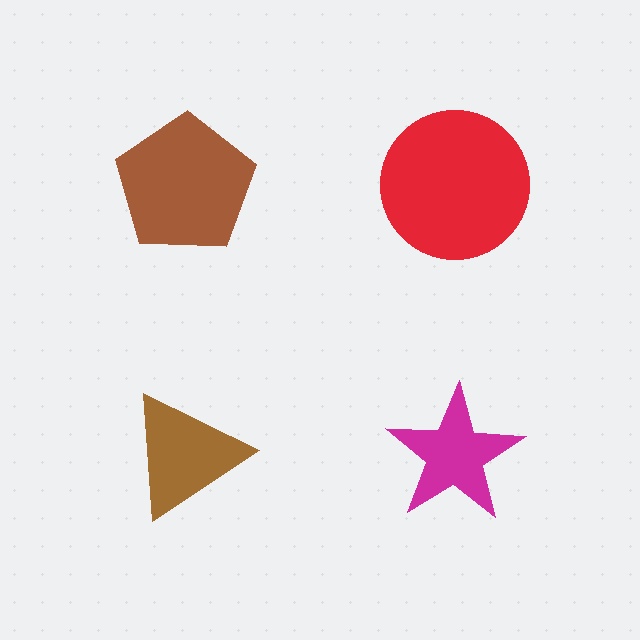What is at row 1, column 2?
A red circle.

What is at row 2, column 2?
A magenta star.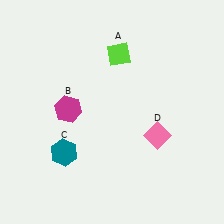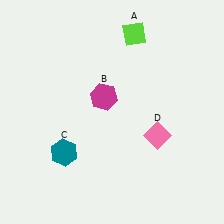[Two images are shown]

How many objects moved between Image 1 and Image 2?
2 objects moved between the two images.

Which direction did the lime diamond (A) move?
The lime diamond (A) moved up.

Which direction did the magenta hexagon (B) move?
The magenta hexagon (B) moved right.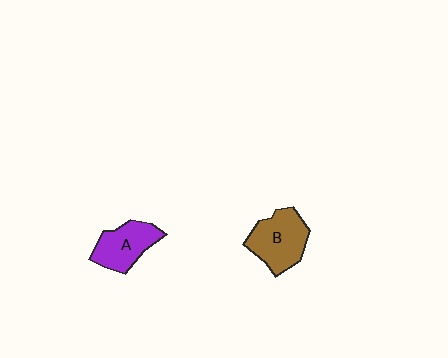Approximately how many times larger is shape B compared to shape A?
Approximately 1.2 times.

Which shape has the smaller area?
Shape A (purple).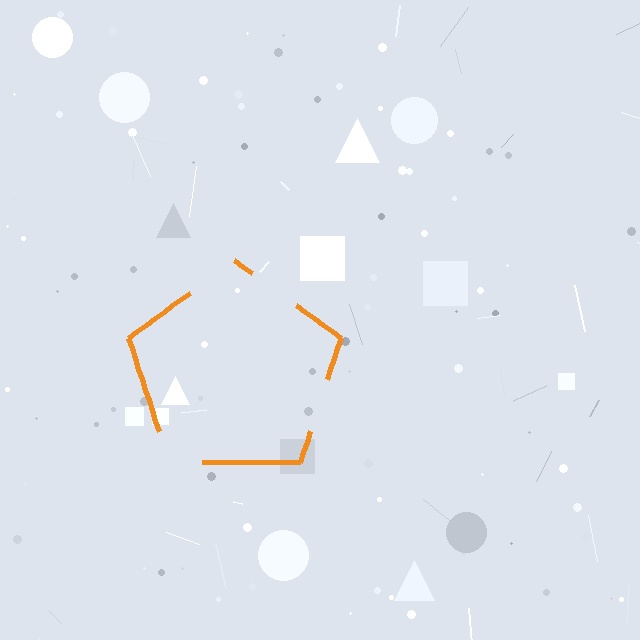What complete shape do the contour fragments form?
The contour fragments form a pentagon.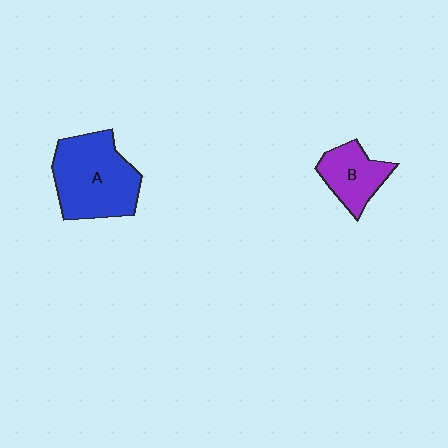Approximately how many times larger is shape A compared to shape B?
Approximately 1.9 times.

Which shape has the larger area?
Shape A (blue).